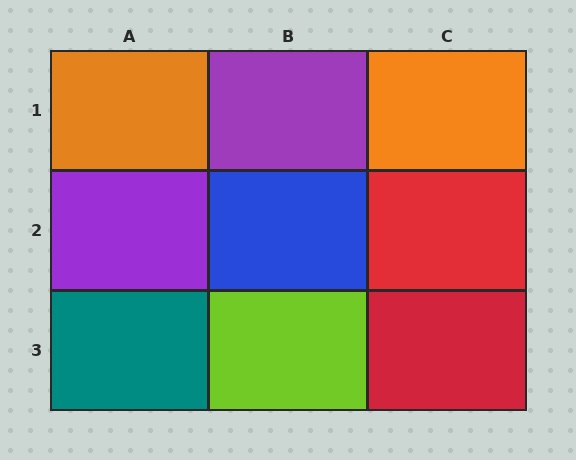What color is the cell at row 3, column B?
Lime.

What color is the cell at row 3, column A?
Teal.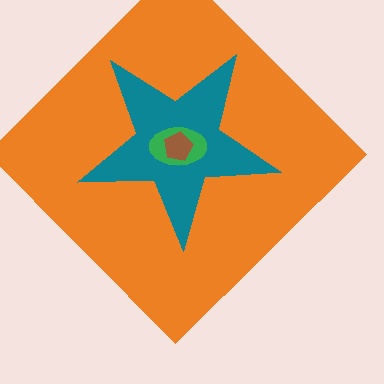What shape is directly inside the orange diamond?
The teal star.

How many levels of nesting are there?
4.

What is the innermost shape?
The brown pentagon.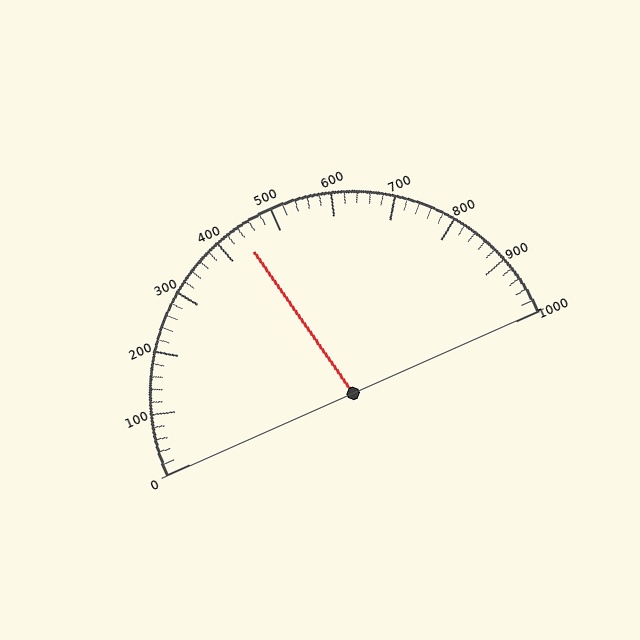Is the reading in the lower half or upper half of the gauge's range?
The reading is in the lower half of the range (0 to 1000).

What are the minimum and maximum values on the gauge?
The gauge ranges from 0 to 1000.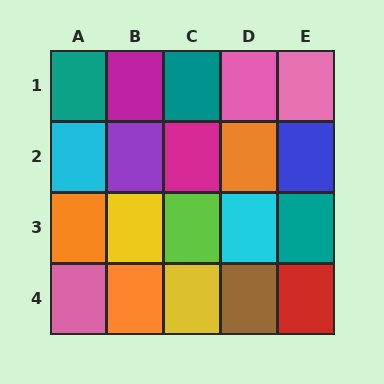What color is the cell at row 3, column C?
Lime.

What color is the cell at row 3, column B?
Yellow.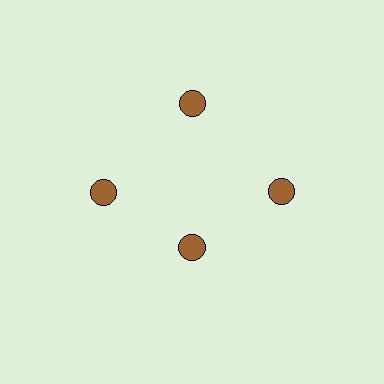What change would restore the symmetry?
The symmetry would be restored by moving it outward, back onto the ring so that all 4 circles sit at equal angles and equal distance from the center.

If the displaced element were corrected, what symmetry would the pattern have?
It would have 4-fold rotational symmetry — the pattern would map onto itself every 90 degrees.